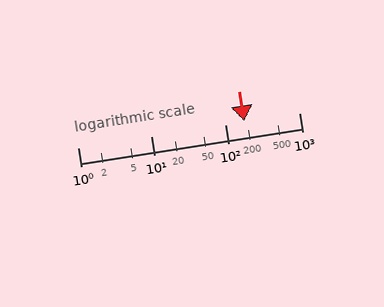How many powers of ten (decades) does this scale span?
The scale spans 3 decades, from 1 to 1000.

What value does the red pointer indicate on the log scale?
The pointer indicates approximately 180.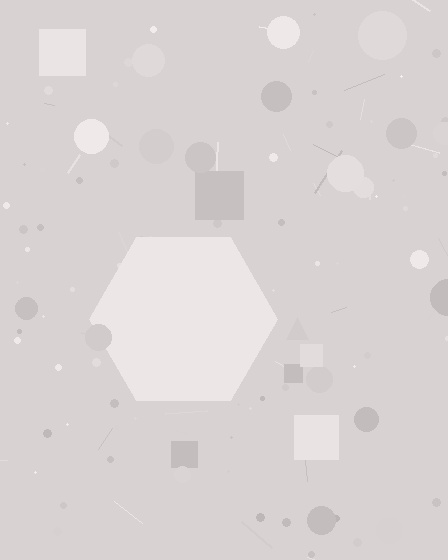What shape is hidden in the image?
A hexagon is hidden in the image.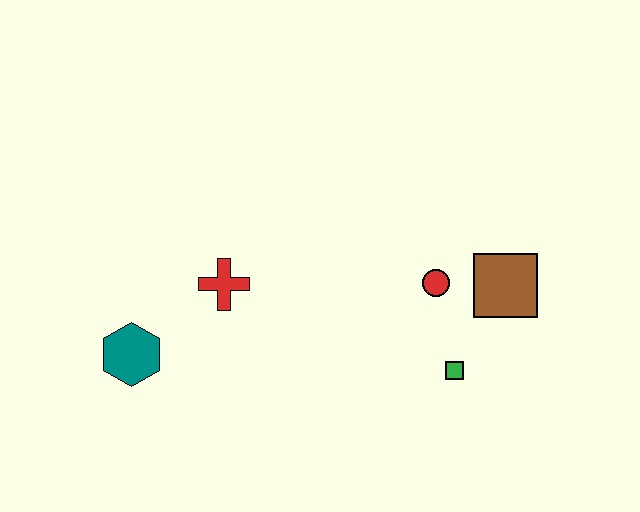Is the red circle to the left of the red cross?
No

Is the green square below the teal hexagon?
Yes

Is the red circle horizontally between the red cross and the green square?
Yes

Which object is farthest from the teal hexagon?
The brown square is farthest from the teal hexagon.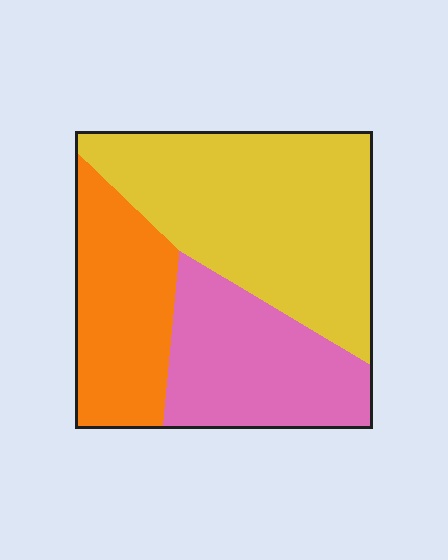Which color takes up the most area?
Yellow, at roughly 45%.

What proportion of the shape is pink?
Pink takes up about one quarter (1/4) of the shape.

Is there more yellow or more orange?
Yellow.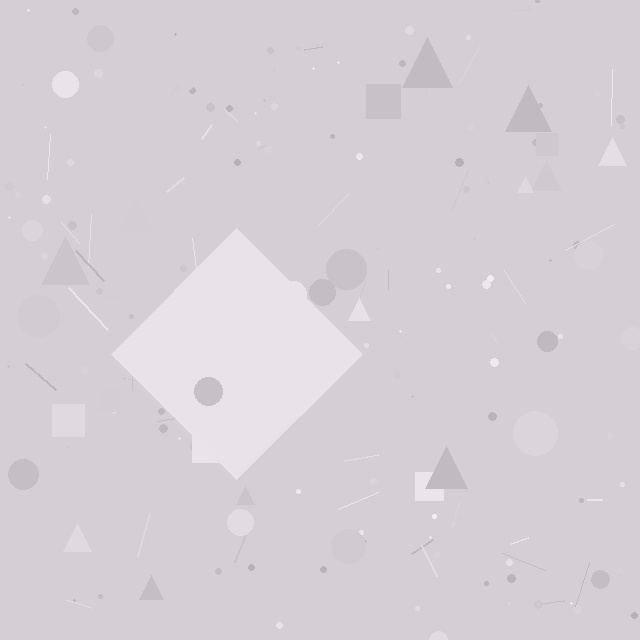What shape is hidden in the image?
A diamond is hidden in the image.